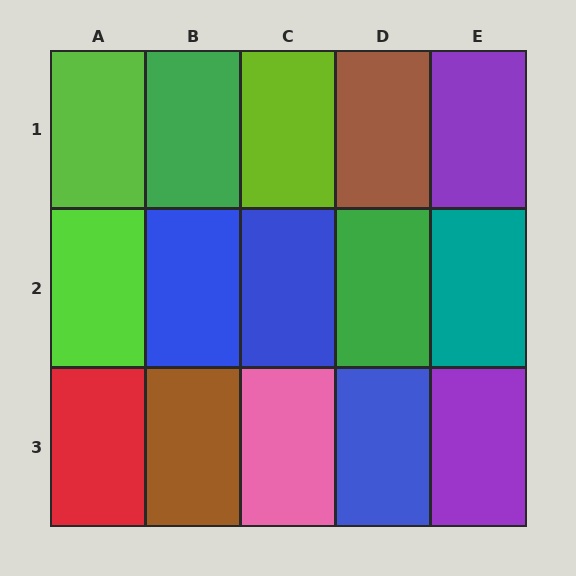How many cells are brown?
2 cells are brown.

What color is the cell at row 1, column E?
Purple.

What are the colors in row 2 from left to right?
Lime, blue, blue, green, teal.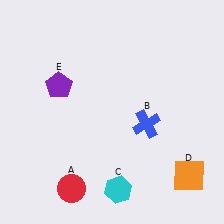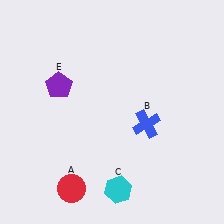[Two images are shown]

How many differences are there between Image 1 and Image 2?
There is 1 difference between the two images.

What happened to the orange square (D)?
The orange square (D) was removed in Image 2. It was in the bottom-right area of Image 1.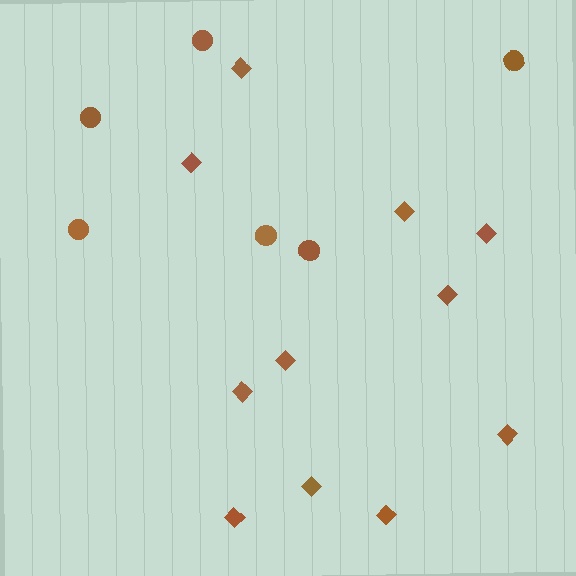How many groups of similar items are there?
There are 2 groups: one group of diamonds (11) and one group of circles (6).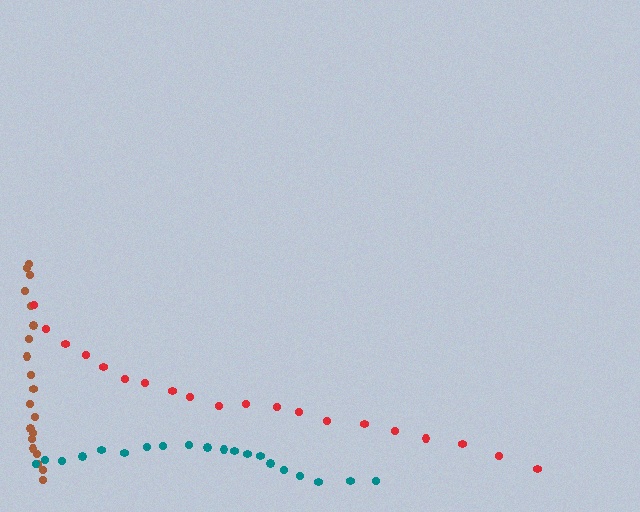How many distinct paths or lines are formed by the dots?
There are 3 distinct paths.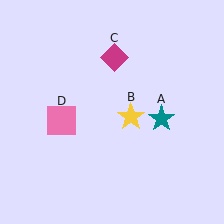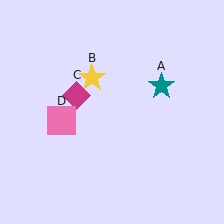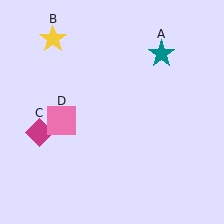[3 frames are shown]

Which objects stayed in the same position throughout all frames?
Pink square (object D) remained stationary.